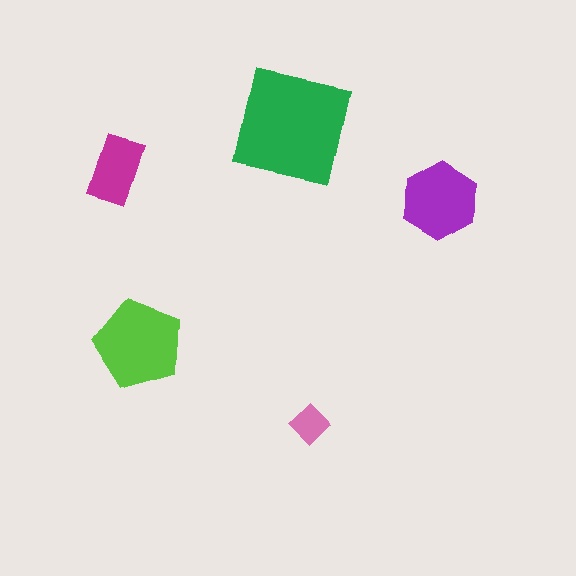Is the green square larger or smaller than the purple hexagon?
Larger.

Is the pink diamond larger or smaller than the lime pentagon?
Smaller.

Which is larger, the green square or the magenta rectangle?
The green square.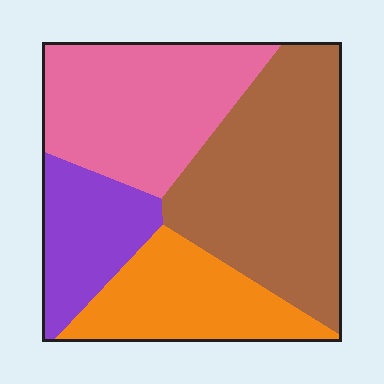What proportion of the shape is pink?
Pink covers 28% of the shape.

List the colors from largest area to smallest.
From largest to smallest: brown, pink, orange, purple.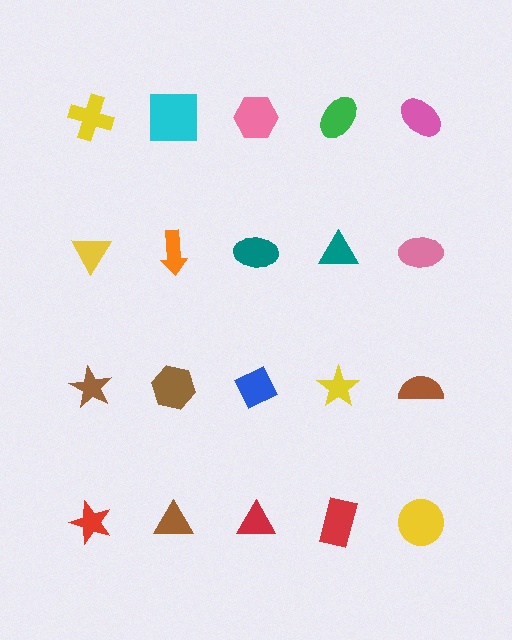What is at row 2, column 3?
A teal ellipse.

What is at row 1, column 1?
A yellow cross.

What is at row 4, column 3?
A red triangle.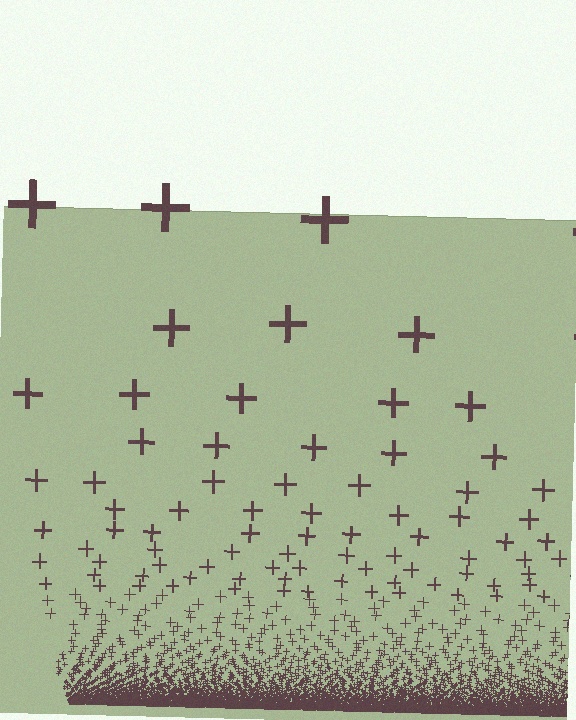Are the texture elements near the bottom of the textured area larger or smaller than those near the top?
Smaller. The gradient is inverted — elements near the bottom are smaller and denser.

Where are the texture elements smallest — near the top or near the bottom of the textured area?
Near the bottom.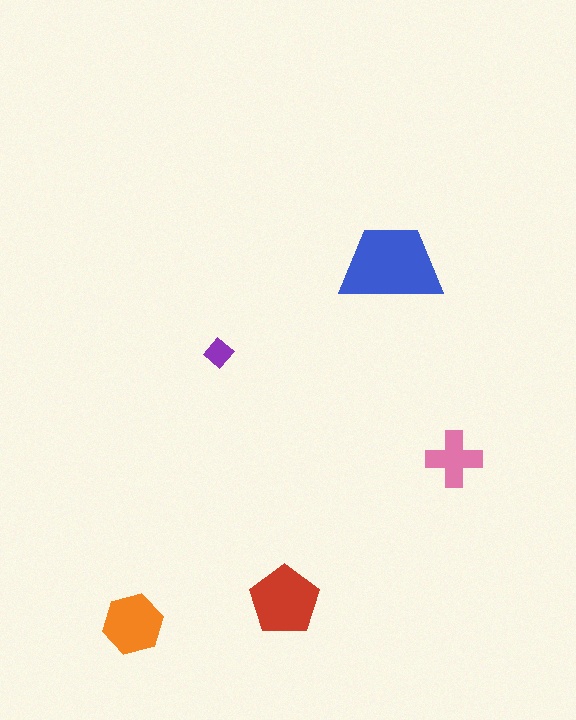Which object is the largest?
The blue trapezoid.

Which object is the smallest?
The purple diamond.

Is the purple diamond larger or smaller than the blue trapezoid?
Smaller.